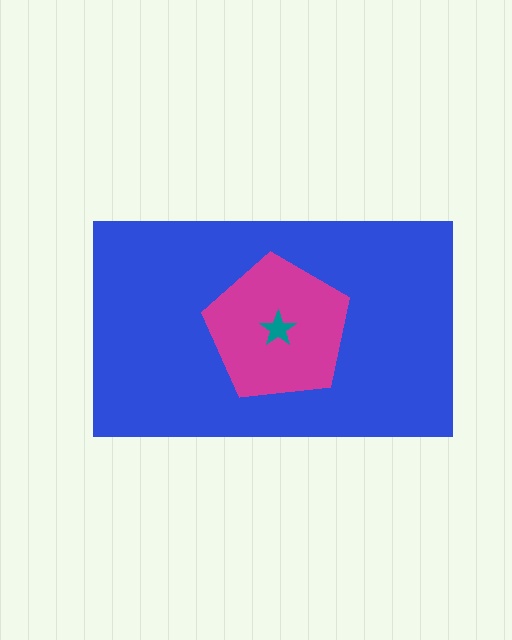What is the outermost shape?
The blue rectangle.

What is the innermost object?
The teal star.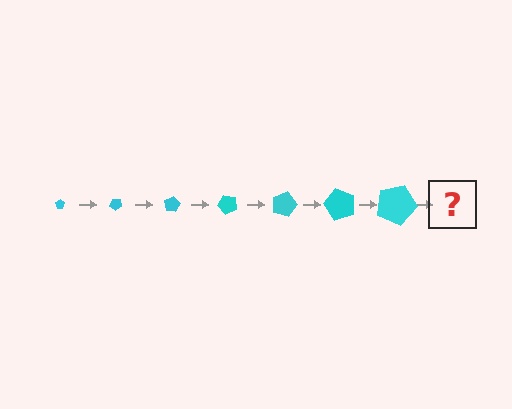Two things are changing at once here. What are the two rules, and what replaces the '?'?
The two rules are that the pentagon grows larger each step and it rotates 40 degrees each step. The '?' should be a pentagon, larger than the previous one and rotated 280 degrees from the start.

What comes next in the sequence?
The next element should be a pentagon, larger than the previous one and rotated 280 degrees from the start.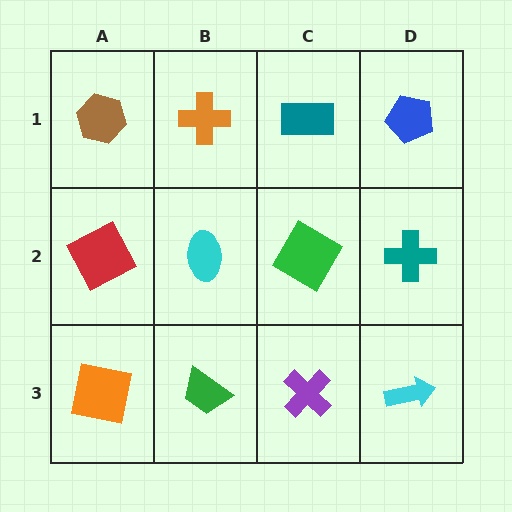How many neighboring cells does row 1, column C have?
3.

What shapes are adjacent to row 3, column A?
A red square (row 2, column A), a green trapezoid (row 3, column B).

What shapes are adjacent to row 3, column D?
A teal cross (row 2, column D), a purple cross (row 3, column C).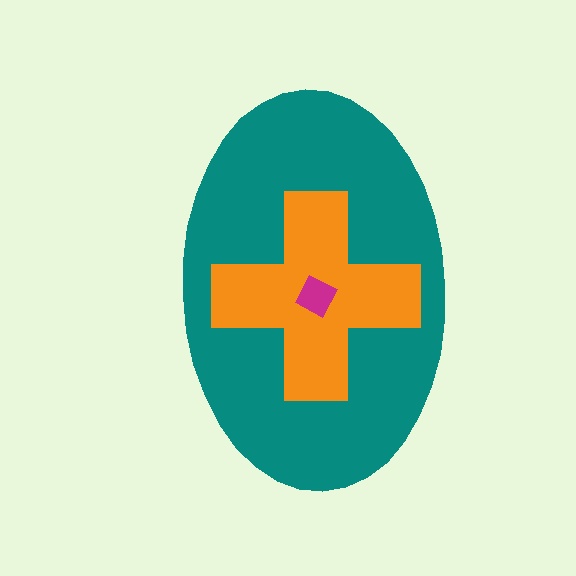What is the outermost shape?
The teal ellipse.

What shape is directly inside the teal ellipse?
The orange cross.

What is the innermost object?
The magenta diamond.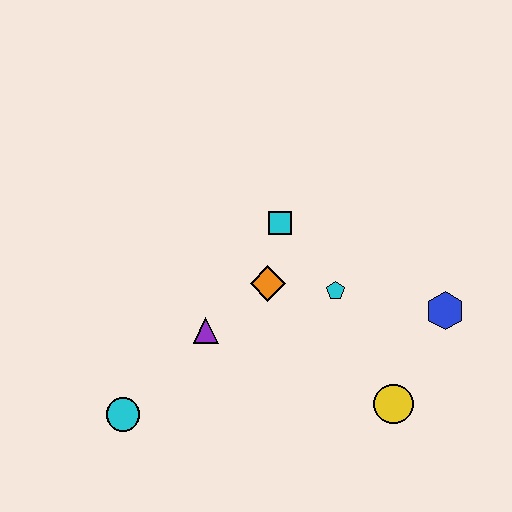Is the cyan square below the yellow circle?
No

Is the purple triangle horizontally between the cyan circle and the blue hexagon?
Yes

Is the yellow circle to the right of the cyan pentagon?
Yes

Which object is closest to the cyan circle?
The purple triangle is closest to the cyan circle.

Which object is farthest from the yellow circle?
The cyan circle is farthest from the yellow circle.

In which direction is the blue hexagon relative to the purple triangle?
The blue hexagon is to the right of the purple triangle.